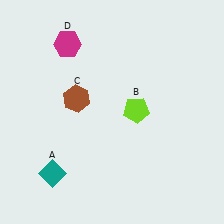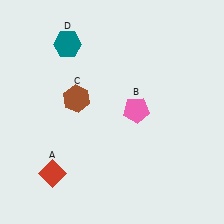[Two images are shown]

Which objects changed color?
A changed from teal to red. B changed from lime to pink. D changed from magenta to teal.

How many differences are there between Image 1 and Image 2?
There are 3 differences between the two images.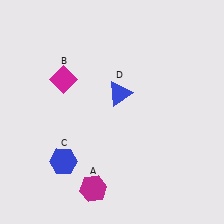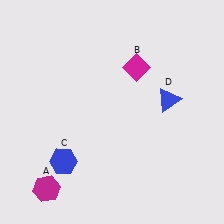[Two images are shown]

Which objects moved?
The objects that moved are: the magenta hexagon (A), the magenta diamond (B), the blue triangle (D).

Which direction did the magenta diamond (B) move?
The magenta diamond (B) moved right.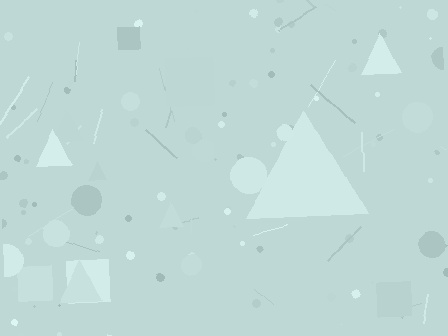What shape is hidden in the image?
A triangle is hidden in the image.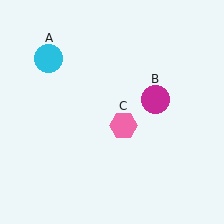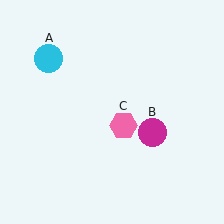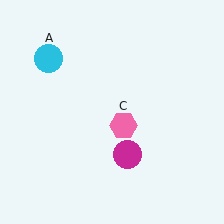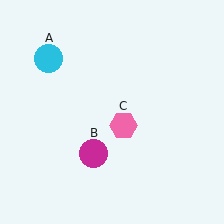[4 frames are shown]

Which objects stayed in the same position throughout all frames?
Cyan circle (object A) and pink hexagon (object C) remained stationary.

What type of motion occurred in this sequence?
The magenta circle (object B) rotated clockwise around the center of the scene.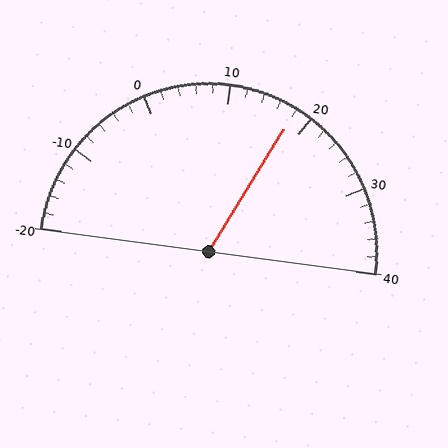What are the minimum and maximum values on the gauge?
The gauge ranges from -20 to 40.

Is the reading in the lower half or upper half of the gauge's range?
The reading is in the upper half of the range (-20 to 40).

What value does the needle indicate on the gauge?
The needle indicates approximately 18.